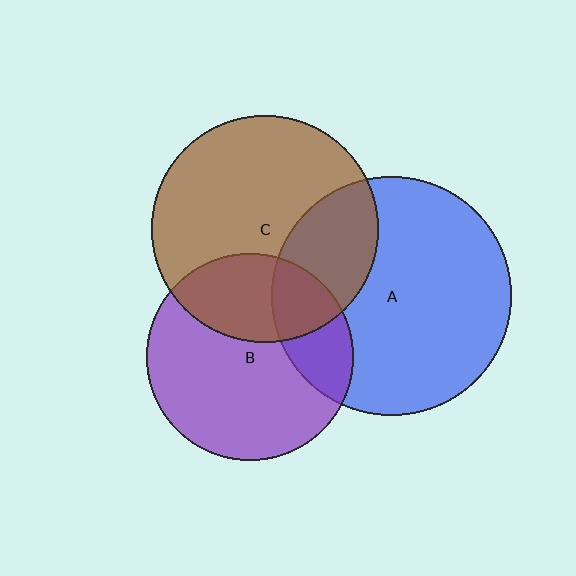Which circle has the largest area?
Circle A (blue).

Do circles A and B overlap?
Yes.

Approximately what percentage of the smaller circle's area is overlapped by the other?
Approximately 25%.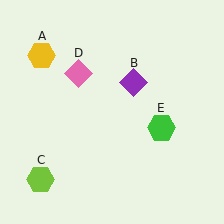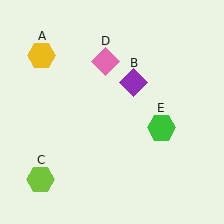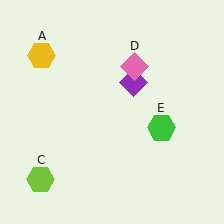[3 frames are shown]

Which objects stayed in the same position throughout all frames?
Yellow hexagon (object A) and purple diamond (object B) and lime hexagon (object C) and green hexagon (object E) remained stationary.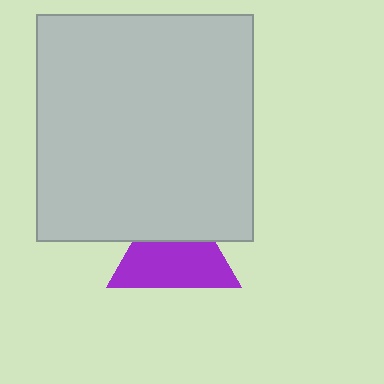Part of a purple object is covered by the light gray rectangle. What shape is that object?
It is a triangle.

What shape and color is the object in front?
The object in front is a light gray rectangle.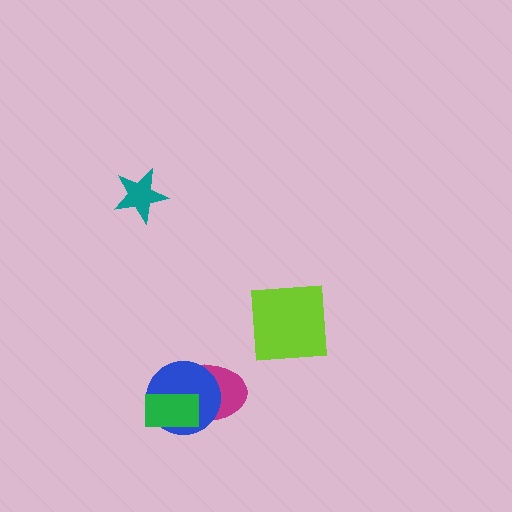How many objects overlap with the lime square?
0 objects overlap with the lime square.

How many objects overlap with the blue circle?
2 objects overlap with the blue circle.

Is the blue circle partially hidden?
Yes, it is partially covered by another shape.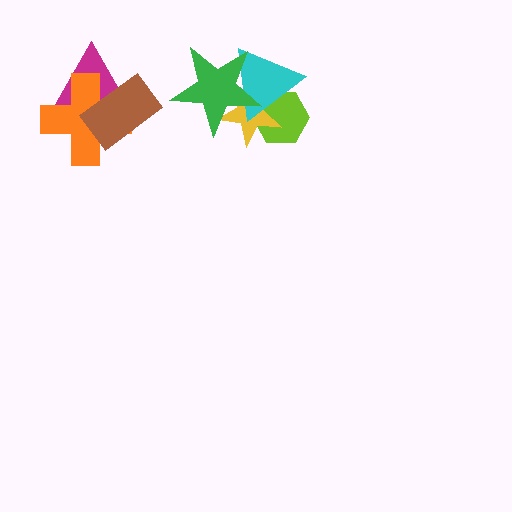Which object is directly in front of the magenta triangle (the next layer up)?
The orange cross is directly in front of the magenta triangle.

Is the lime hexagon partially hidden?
Yes, it is partially covered by another shape.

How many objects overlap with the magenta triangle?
2 objects overlap with the magenta triangle.